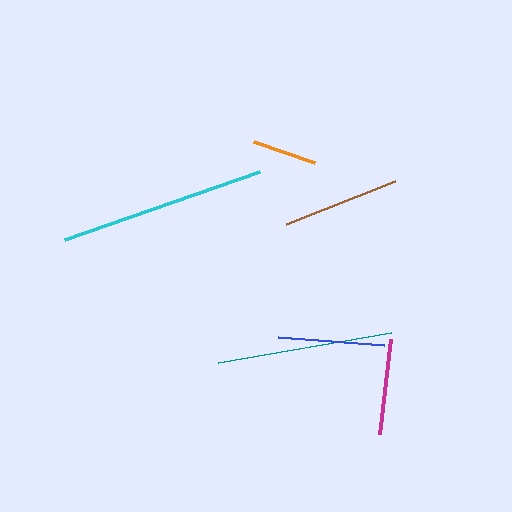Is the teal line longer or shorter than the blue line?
The teal line is longer than the blue line.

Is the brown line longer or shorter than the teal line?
The teal line is longer than the brown line.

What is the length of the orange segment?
The orange segment is approximately 65 pixels long.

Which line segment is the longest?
The cyan line is the longest at approximately 207 pixels.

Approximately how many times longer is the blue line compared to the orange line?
The blue line is approximately 1.7 times the length of the orange line.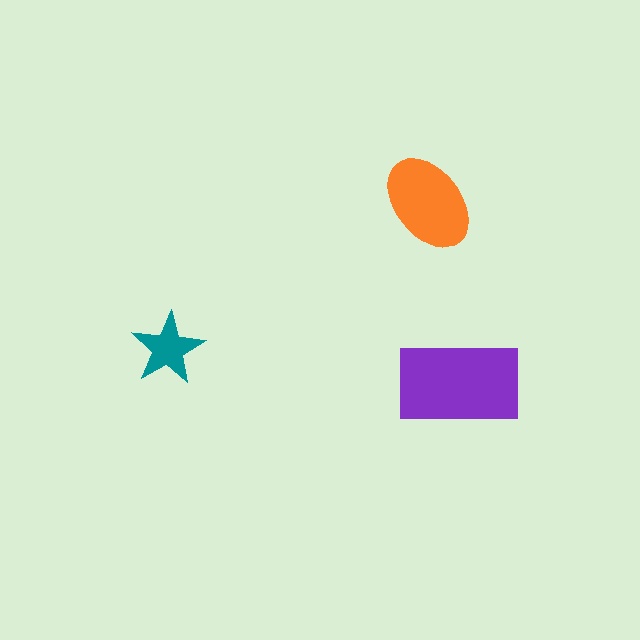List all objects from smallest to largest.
The teal star, the orange ellipse, the purple rectangle.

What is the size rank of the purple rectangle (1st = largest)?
1st.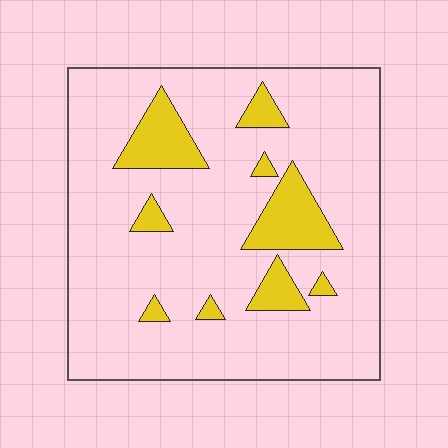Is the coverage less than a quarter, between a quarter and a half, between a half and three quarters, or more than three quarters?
Less than a quarter.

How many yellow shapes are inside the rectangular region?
9.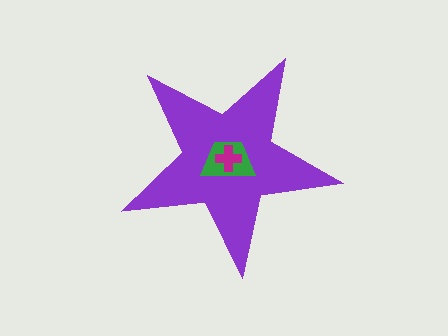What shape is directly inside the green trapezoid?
The magenta cross.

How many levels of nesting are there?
3.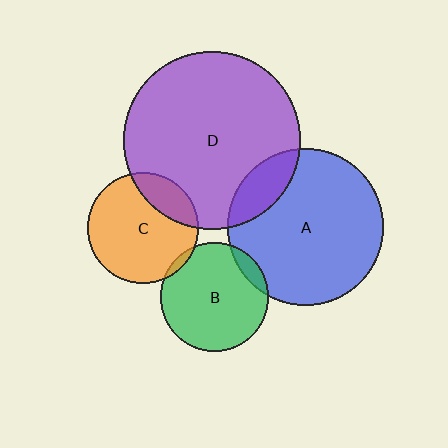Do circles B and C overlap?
Yes.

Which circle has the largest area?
Circle D (purple).